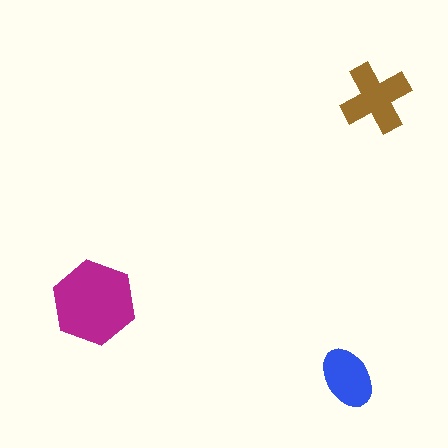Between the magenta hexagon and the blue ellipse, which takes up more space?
The magenta hexagon.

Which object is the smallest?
The blue ellipse.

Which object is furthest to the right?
The brown cross is rightmost.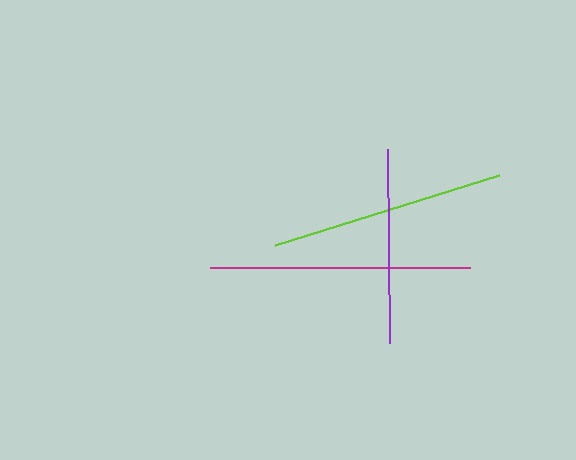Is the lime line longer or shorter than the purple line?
The lime line is longer than the purple line.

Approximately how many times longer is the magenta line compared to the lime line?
The magenta line is approximately 1.1 times the length of the lime line.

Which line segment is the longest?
The magenta line is the longest at approximately 260 pixels.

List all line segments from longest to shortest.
From longest to shortest: magenta, lime, purple.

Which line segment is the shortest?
The purple line is the shortest at approximately 194 pixels.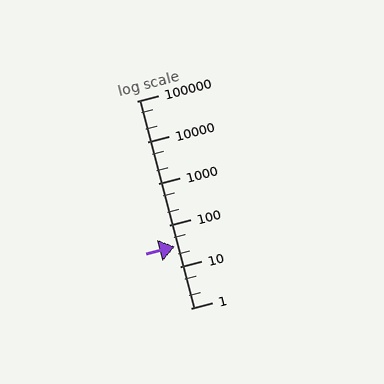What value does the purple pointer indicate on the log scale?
The pointer indicates approximately 31.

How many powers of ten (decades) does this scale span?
The scale spans 5 decades, from 1 to 100000.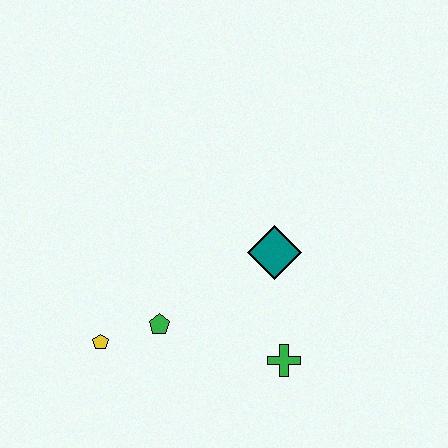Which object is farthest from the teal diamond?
The yellow pentagon is farthest from the teal diamond.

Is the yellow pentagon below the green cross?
No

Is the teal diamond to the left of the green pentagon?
No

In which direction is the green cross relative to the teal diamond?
The green cross is below the teal diamond.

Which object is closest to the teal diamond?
The green cross is closest to the teal diamond.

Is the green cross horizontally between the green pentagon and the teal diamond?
No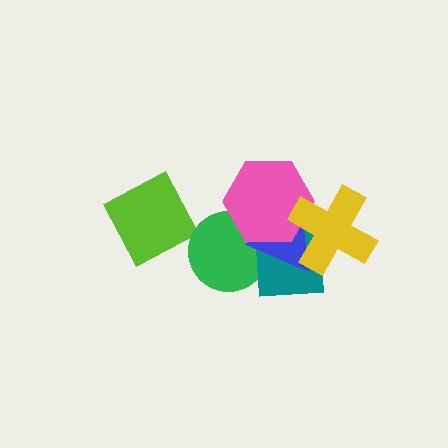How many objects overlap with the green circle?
4 objects overlap with the green circle.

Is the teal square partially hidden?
Yes, it is partially covered by another shape.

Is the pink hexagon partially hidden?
Yes, it is partially covered by another shape.